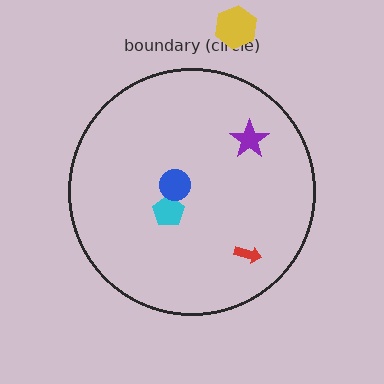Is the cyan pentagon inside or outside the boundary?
Inside.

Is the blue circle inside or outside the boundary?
Inside.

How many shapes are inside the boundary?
4 inside, 1 outside.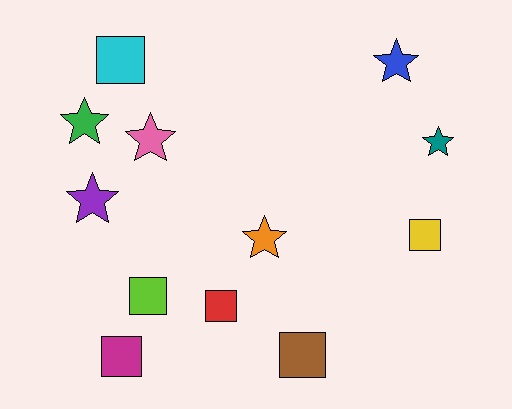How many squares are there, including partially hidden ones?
There are 6 squares.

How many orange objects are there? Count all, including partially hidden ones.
There is 1 orange object.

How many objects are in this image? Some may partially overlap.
There are 12 objects.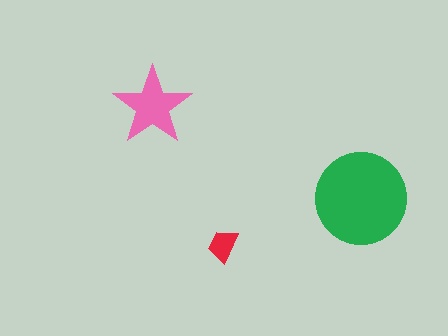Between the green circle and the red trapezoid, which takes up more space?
The green circle.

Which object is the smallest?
The red trapezoid.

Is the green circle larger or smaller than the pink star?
Larger.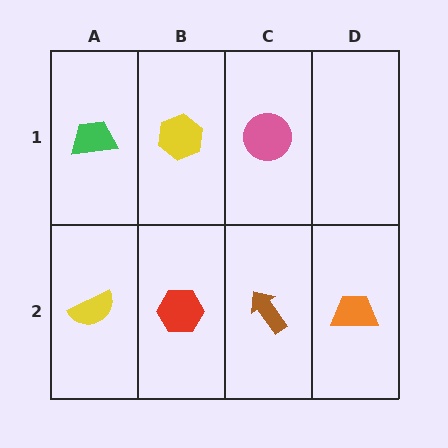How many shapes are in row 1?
3 shapes.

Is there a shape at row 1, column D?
No, that cell is empty.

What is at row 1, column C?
A pink circle.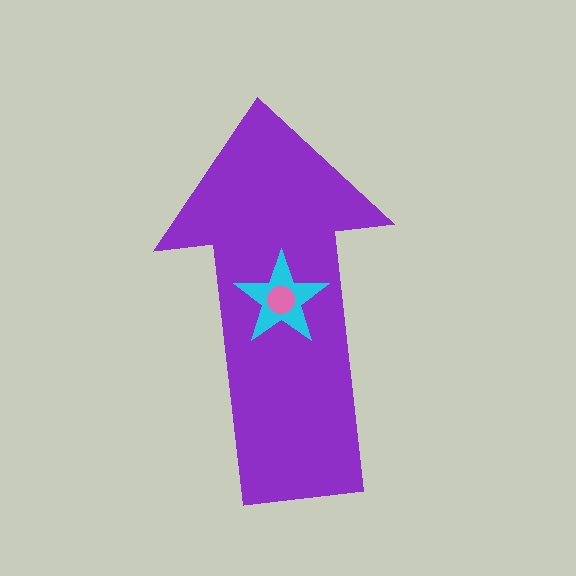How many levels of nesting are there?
3.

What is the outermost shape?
The purple arrow.